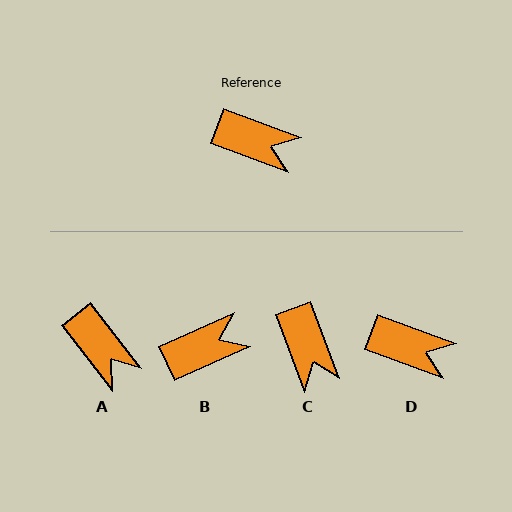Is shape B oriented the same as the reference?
No, it is off by about 44 degrees.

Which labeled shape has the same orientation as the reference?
D.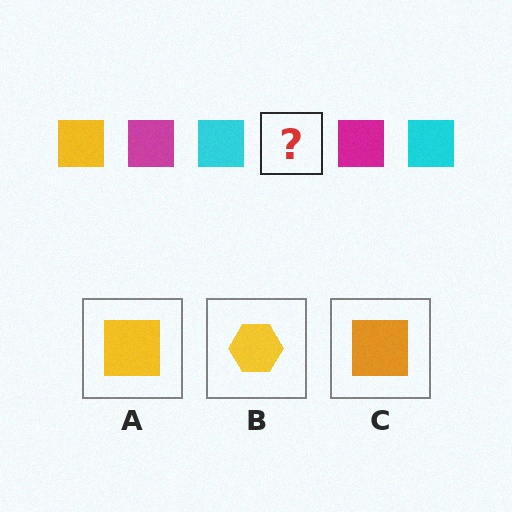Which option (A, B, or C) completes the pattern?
A.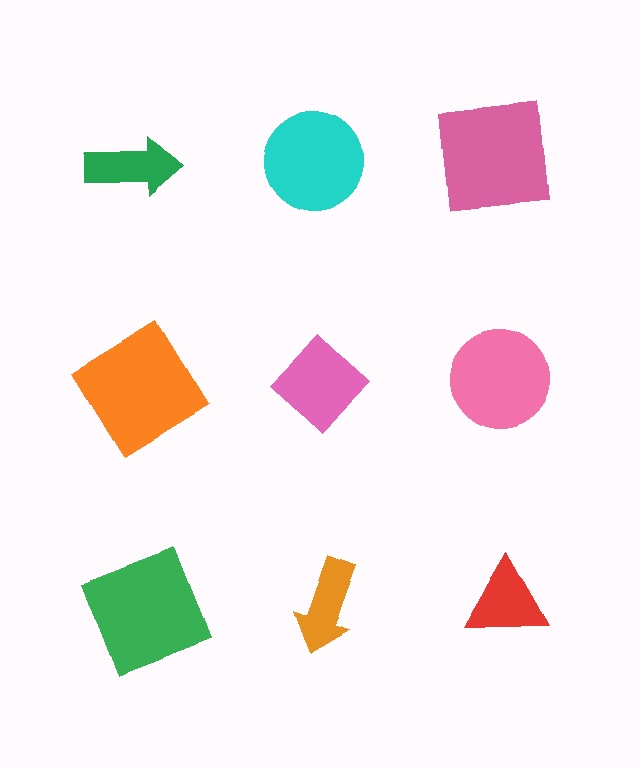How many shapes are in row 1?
3 shapes.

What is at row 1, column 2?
A cyan circle.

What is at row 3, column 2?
An orange arrow.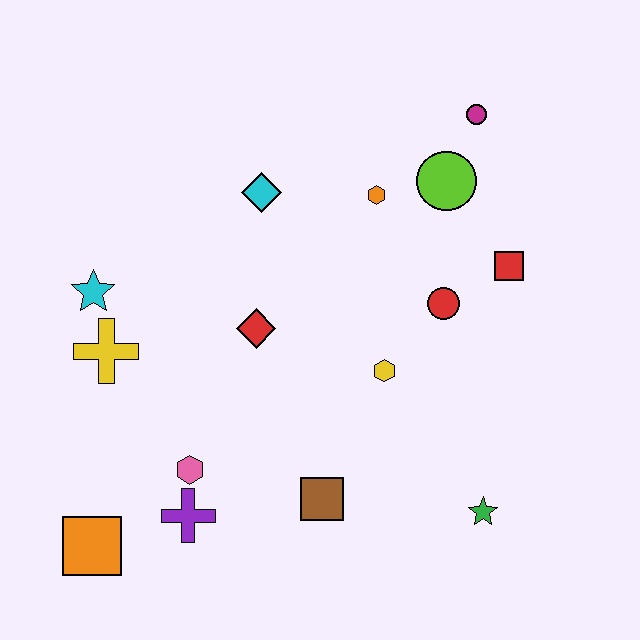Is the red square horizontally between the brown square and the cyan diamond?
No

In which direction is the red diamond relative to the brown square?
The red diamond is above the brown square.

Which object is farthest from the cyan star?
The green star is farthest from the cyan star.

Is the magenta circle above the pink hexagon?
Yes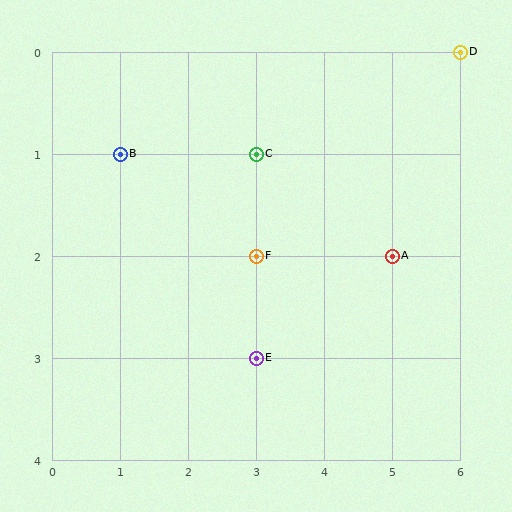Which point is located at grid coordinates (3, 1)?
Point C is at (3, 1).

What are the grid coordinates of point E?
Point E is at grid coordinates (3, 3).